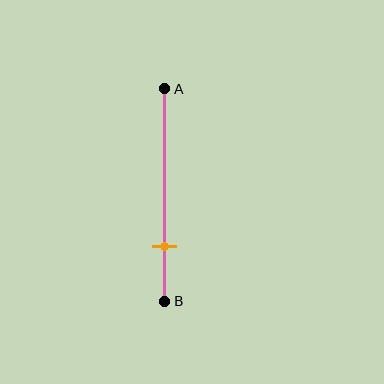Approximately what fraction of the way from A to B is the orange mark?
The orange mark is approximately 75% of the way from A to B.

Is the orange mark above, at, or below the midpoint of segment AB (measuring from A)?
The orange mark is below the midpoint of segment AB.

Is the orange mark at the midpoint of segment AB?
No, the mark is at about 75% from A, not at the 50% midpoint.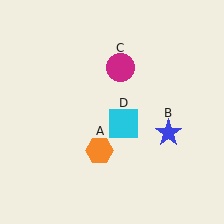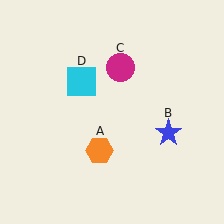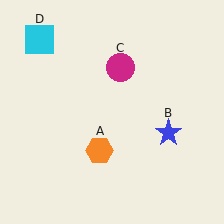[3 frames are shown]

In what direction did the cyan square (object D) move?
The cyan square (object D) moved up and to the left.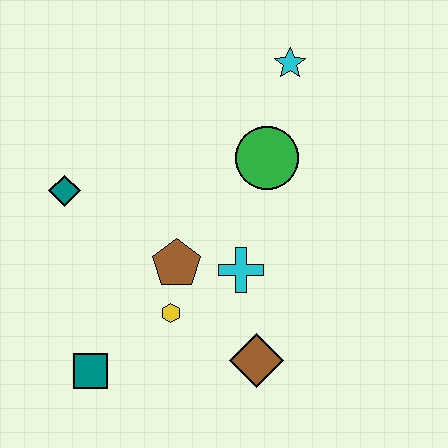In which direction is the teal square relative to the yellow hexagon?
The teal square is to the left of the yellow hexagon.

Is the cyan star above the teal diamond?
Yes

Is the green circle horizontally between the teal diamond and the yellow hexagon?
No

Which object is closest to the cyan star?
The green circle is closest to the cyan star.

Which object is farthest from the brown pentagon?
The cyan star is farthest from the brown pentagon.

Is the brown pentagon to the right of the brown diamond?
No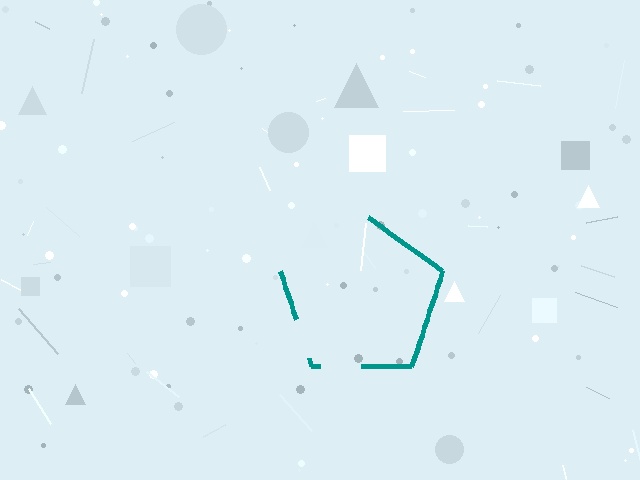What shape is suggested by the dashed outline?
The dashed outline suggests a pentagon.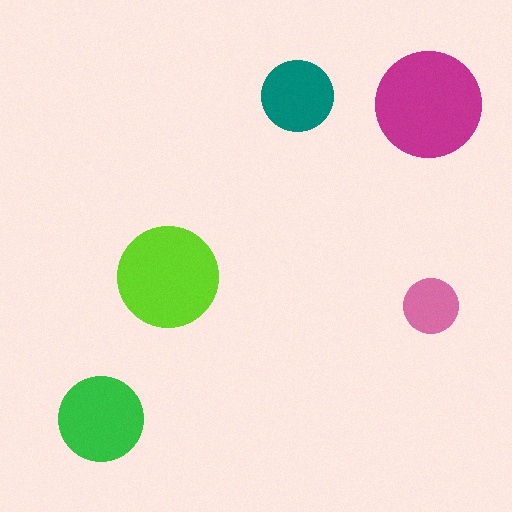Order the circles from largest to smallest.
the magenta one, the lime one, the green one, the teal one, the pink one.